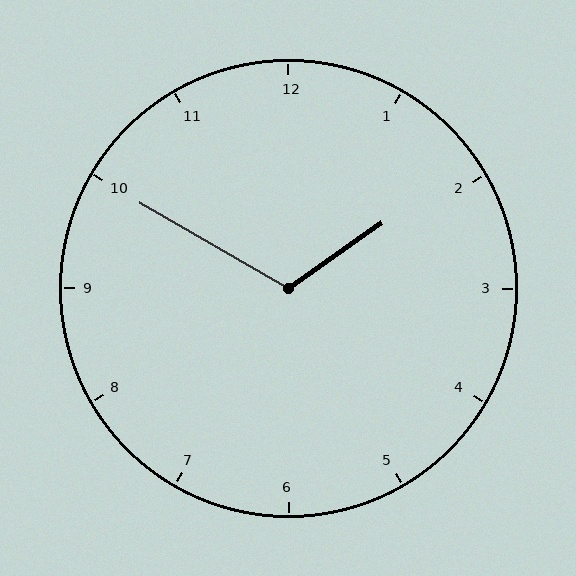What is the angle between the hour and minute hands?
Approximately 115 degrees.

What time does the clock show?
1:50.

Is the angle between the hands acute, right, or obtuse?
It is obtuse.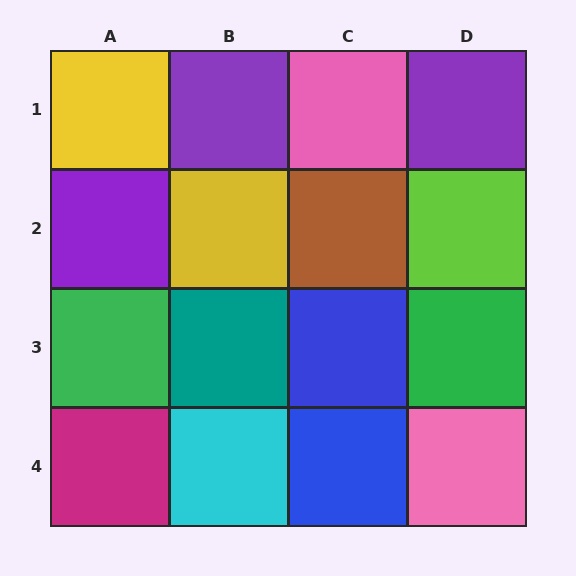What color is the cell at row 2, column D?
Lime.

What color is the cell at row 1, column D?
Purple.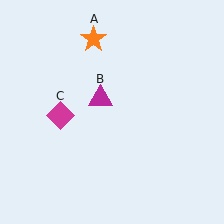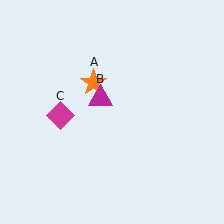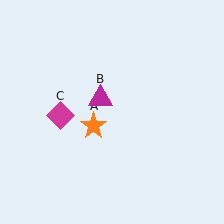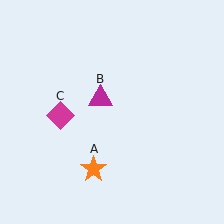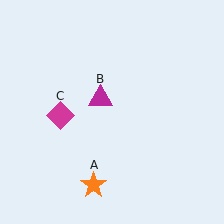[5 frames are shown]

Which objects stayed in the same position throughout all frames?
Magenta triangle (object B) and magenta diamond (object C) remained stationary.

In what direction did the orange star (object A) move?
The orange star (object A) moved down.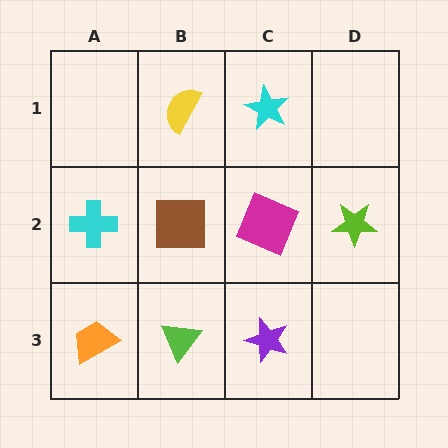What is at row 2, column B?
A brown square.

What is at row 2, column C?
A magenta square.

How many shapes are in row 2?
4 shapes.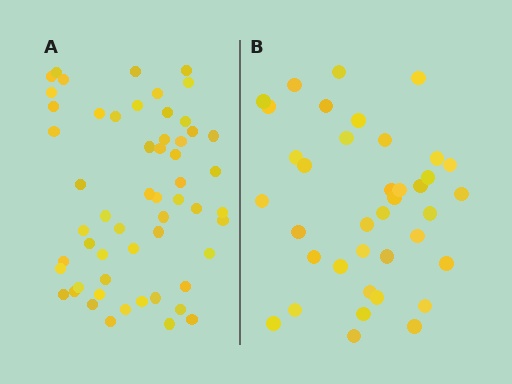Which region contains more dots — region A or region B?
Region A (the left region) has more dots.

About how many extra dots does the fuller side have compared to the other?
Region A has approximately 20 more dots than region B.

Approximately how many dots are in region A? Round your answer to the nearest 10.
About 60 dots. (The exact count is 56, which rounds to 60.)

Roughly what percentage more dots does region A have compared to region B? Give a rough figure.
About 45% more.